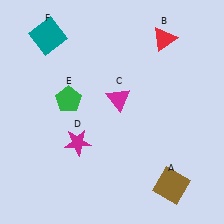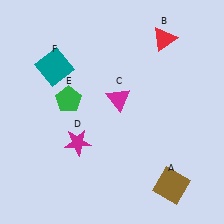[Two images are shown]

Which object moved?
The teal square (F) moved down.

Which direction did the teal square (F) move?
The teal square (F) moved down.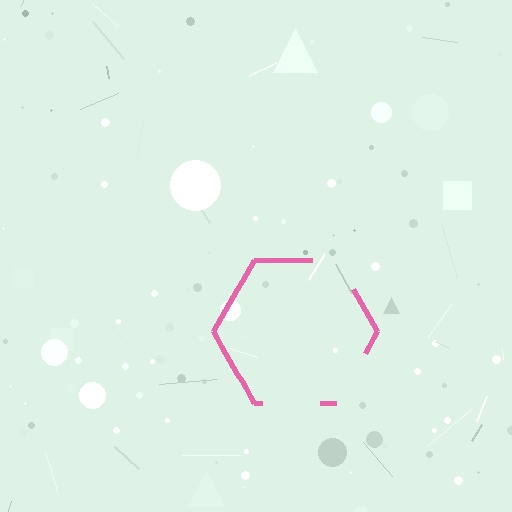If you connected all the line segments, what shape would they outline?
They would outline a hexagon.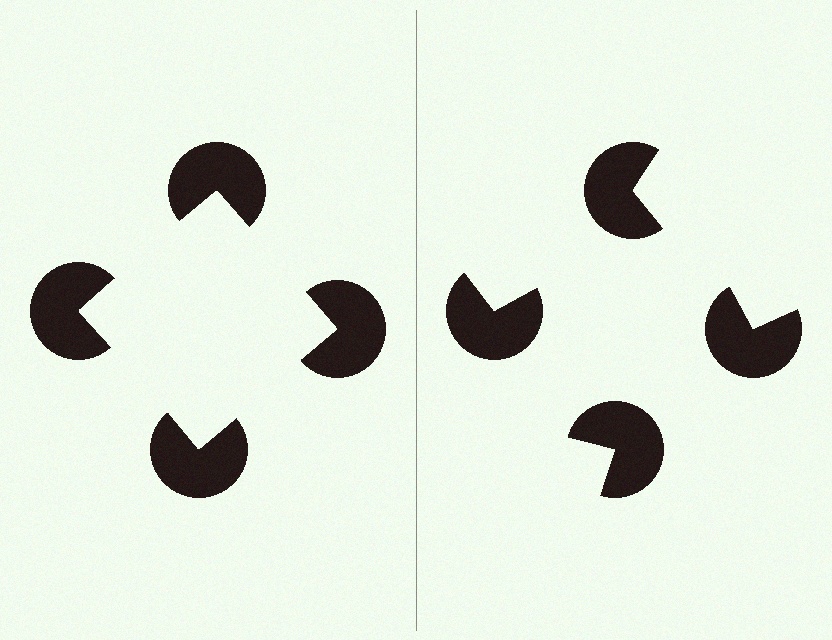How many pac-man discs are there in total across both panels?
8 — 4 on each side.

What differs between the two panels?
The pac-man discs are positioned identically on both sides; only the wedge orientations differ. On the left they align to a square; on the right they are misaligned.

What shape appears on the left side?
An illusory square.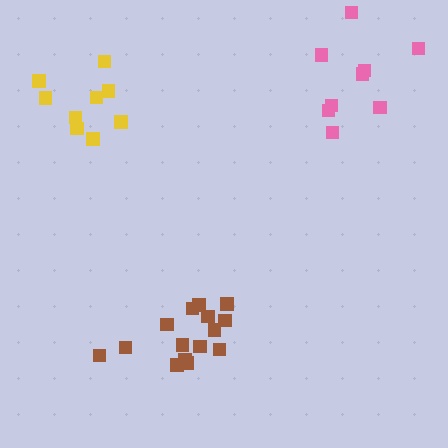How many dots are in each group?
Group 1: 9 dots, Group 2: 9 dots, Group 3: 15 dots (33 total).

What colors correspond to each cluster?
The clusters are colored: pink, yellow, brown.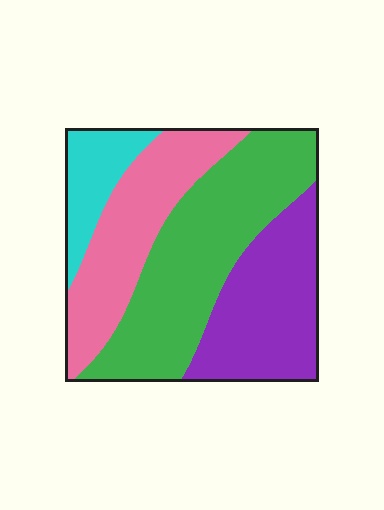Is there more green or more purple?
Green.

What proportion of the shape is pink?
Pink takes up between a sixth and a third of the shape.